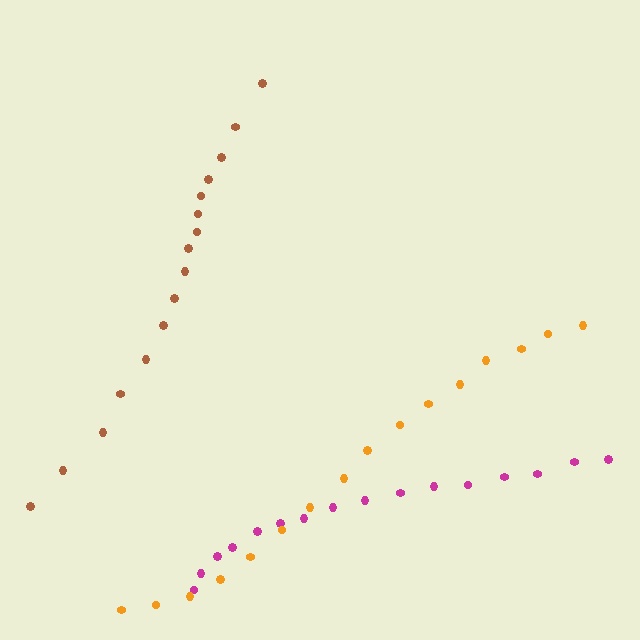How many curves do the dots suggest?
There are 3 distinct paths.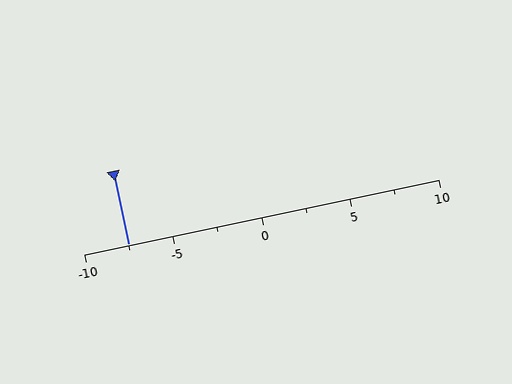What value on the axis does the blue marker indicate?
The marker indicates approximately -7.5.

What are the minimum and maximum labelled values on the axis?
The axis runs from -10 to 10.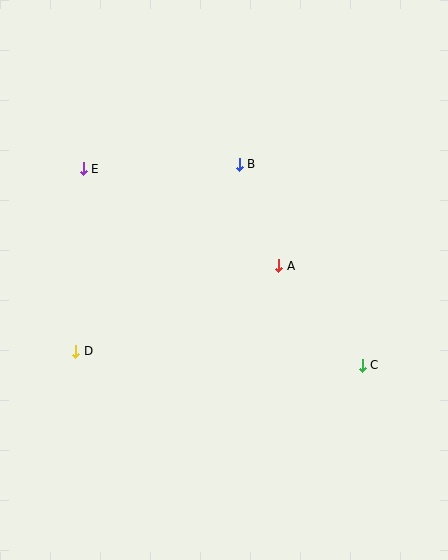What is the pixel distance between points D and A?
The distance between D and A is 220 pixels.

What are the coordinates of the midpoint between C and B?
The midpoint between C and B is at (301, 265).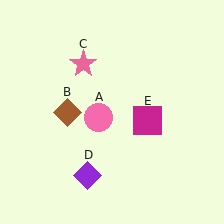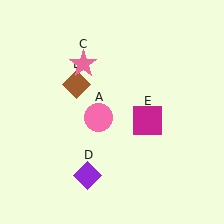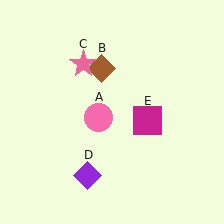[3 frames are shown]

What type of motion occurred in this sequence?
The brown diamond (object B) rotated clockwise around the center of the scene.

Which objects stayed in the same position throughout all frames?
Pink circle (object A) and pink star (object C) and purple diamond (object D) and magenta square (object E) remained stationary.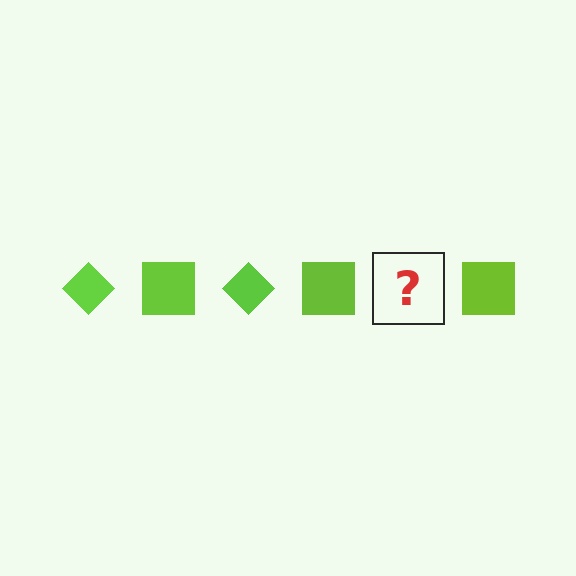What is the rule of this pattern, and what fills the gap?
The rule is that the pattern cycles through diamond, square shapes in lime. The gap should be filled with a lime diamond.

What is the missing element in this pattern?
The missing element is a lime diamond.